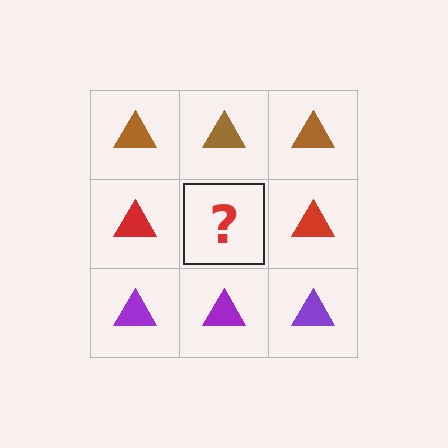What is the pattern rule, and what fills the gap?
The rule is that each row has a consistent color. The gap should be filled with a red triangle.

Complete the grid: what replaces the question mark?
The question mark should be replaced with a red triangle.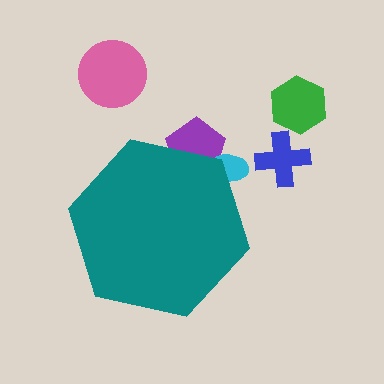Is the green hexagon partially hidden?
No, the green hexagon is fully visible.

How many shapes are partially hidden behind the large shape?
2 shapes are partially hidden.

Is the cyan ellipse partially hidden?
Yes, the cyan ellipse is partially hidden behind the teal hexagon.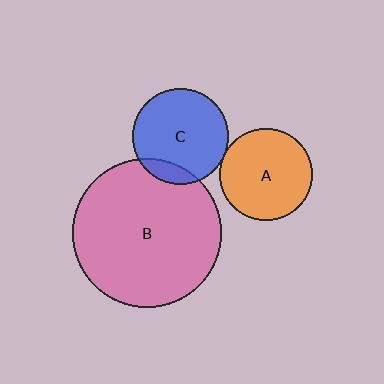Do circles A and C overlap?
Yes.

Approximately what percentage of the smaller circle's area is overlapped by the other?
Approximately 5%.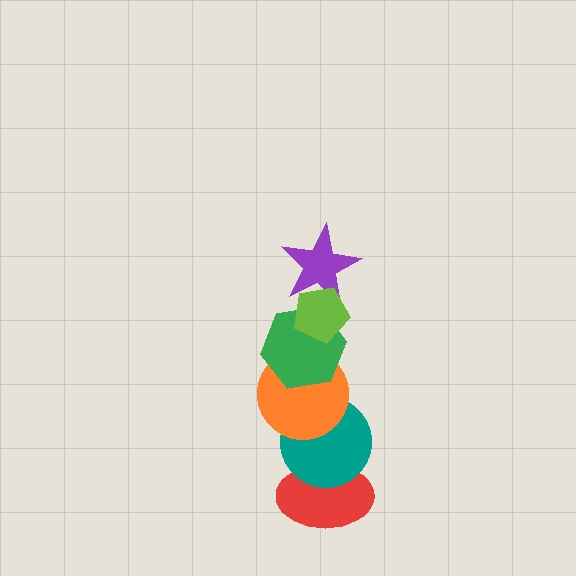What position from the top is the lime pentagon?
The lime pentagon is 1st from the top.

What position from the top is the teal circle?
The teal circle is 5th from the top.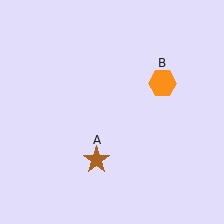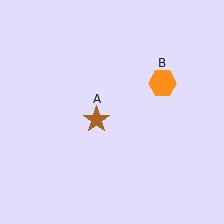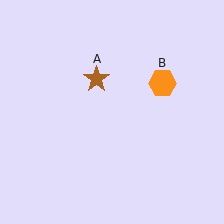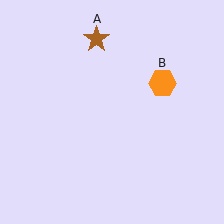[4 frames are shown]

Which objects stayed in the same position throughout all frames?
Orange hexagon (object B) remained stationary.